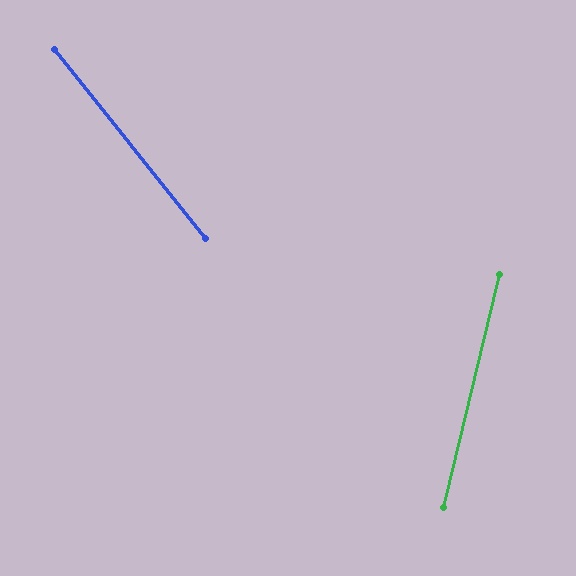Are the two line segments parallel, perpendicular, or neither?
Neither parallel nor perpendicular — they differ by about 52°.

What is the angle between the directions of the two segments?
Approximately 52 degrees.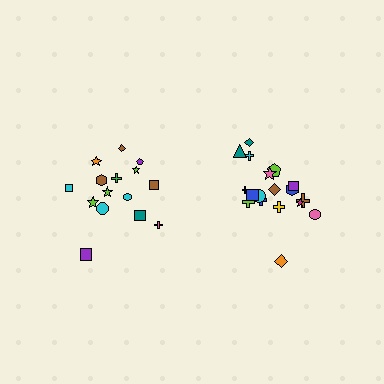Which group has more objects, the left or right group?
The right group.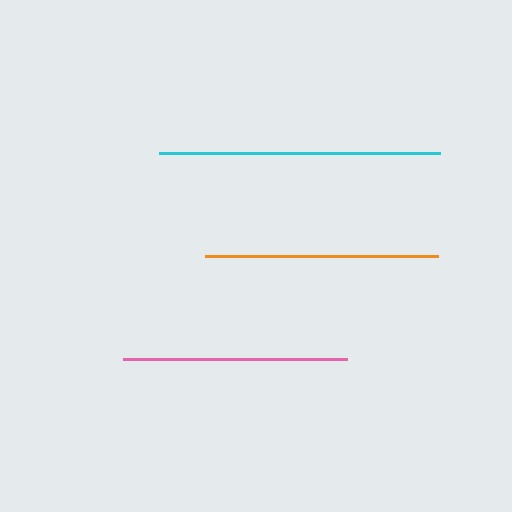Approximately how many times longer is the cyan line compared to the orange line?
The cyan line is approximately 1.2 times the length of the orange line.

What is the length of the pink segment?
The pink segment is approximately 224 pixels long.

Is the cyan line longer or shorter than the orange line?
The cyan line is longer than the orange line.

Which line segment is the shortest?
The pink line is the shortest at approximately 224 pixels.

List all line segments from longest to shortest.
From longest to shortest: cyan, orange, pink.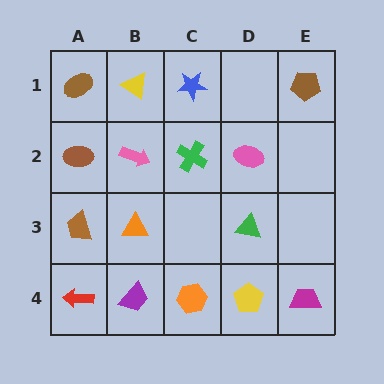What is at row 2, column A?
A brown ellipse.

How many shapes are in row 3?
3 shapes.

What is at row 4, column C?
An orange hexagon.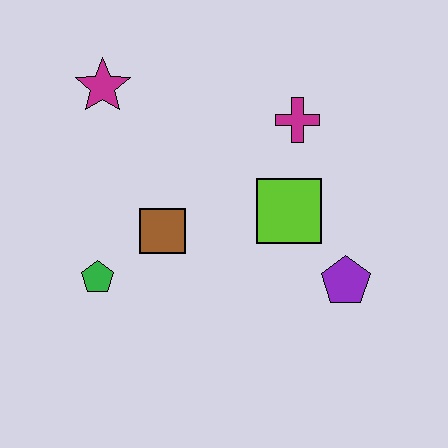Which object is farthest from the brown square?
The purple pentagon is farthest from the brown square.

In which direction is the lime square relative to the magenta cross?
The lime square is below the magenta cross.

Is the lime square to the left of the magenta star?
No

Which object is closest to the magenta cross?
The lime square is closest to the magenta cross.